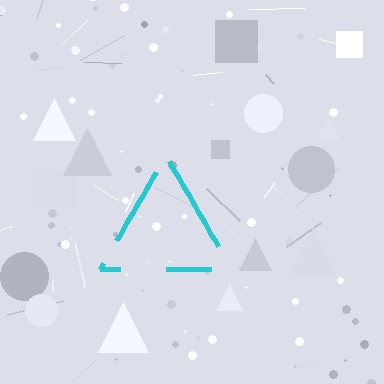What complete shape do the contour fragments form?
The contour fragments form a triangle.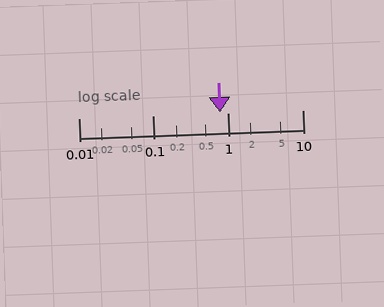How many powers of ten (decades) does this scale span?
The scale spans 3 decades, from 0.01 to 10.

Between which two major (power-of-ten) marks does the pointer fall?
The pointer is between 0.1 and 1.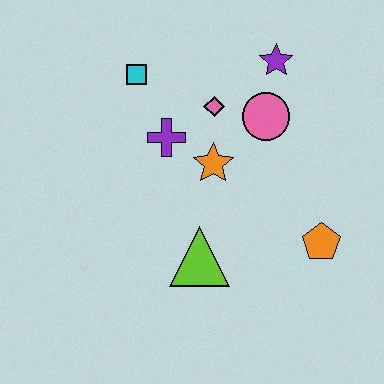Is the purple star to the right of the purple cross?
Yes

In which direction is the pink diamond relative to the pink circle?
The pink diamond is to the left of the pink circle.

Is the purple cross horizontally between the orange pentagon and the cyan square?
Yes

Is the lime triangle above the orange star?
No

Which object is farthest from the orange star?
The orange pentagon is farthest from the orange star.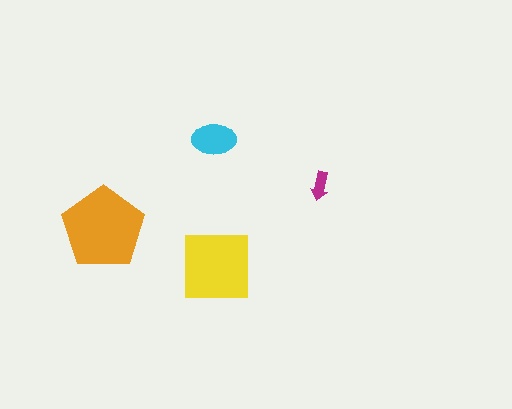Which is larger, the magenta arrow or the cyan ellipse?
The cyan ellipse.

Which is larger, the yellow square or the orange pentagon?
The orange pentagon.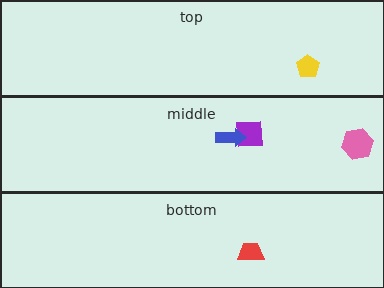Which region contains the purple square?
The middle region.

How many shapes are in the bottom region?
1.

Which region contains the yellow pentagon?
The top region.